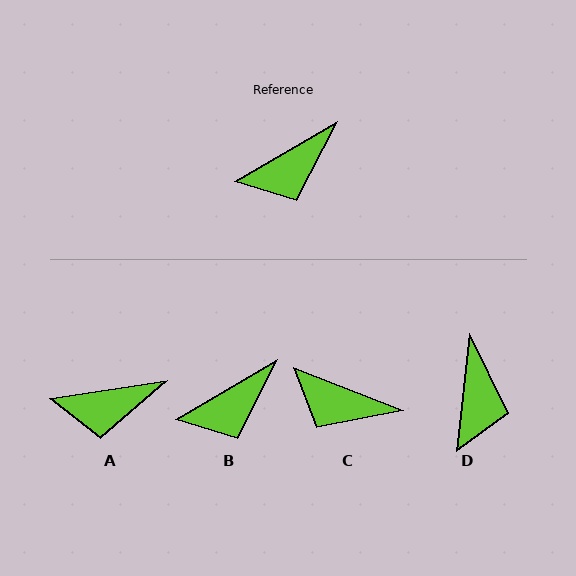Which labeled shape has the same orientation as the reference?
B.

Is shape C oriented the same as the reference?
No, it is off by about 52 degrees.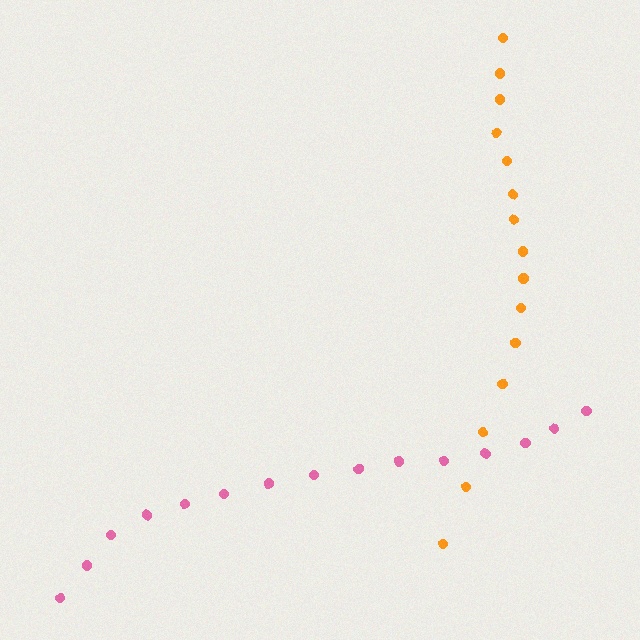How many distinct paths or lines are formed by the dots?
There are 2 distinct paths.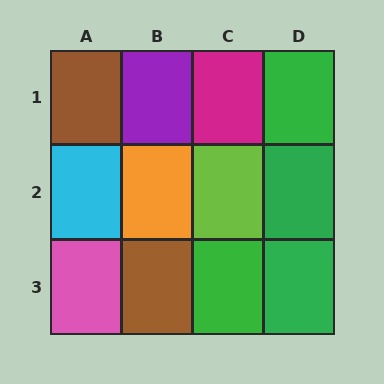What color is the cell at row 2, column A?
Cyan.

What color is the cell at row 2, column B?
Orange.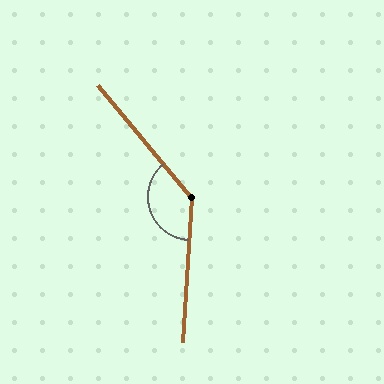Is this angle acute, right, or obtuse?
It is obtuse.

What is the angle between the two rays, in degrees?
Approximately 137 degrees.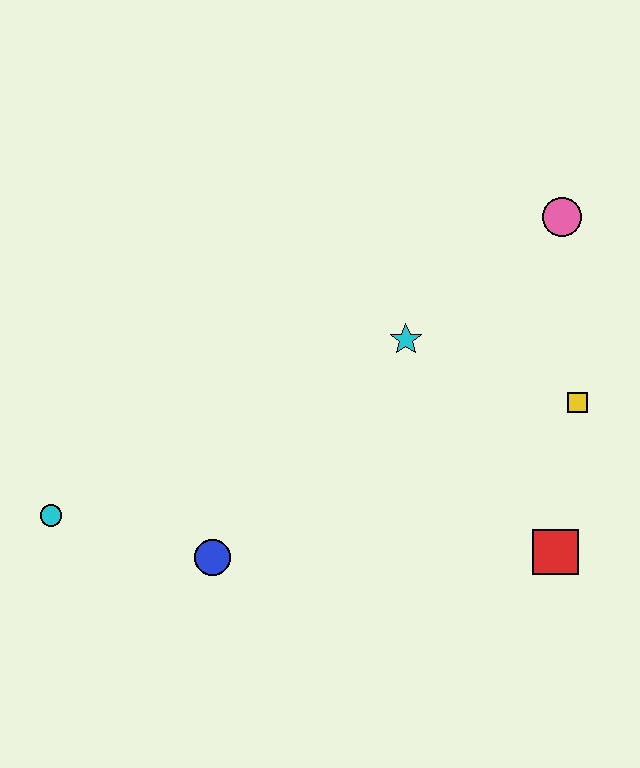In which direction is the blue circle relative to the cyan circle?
The blue circle is to the right of the cyan circle.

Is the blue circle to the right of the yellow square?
No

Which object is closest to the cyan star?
The yellow square is closest to the cyan star.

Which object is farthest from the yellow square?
The cyan circle is farthest from the yellow square.